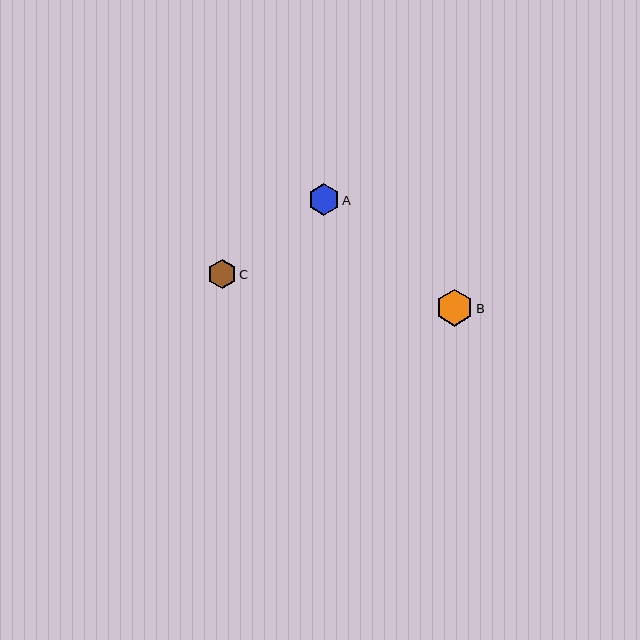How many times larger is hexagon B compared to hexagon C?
Hexagon B is approximately 1.3 times the size of hexagon C.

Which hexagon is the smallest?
Hexagon C is the smallest with a size of approximately 29 pixels.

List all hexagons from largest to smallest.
From largest to smallest: B, A, C.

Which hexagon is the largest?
Hexagon B is the largest with a size of approximately 37 pixels.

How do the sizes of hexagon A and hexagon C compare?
Hexagon A and hexagon C are approximately the same size.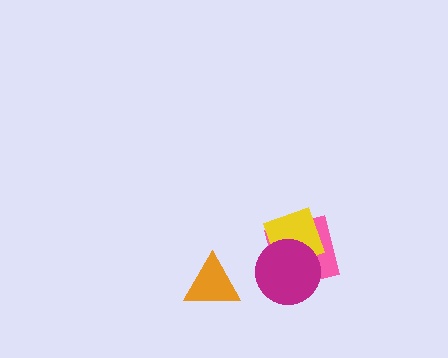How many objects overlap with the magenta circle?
2 objects overlap with the magenta circle.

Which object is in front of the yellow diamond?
The magenta circle is in front of the yellow diamond.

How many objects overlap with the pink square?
2 objects overlap with the pink square.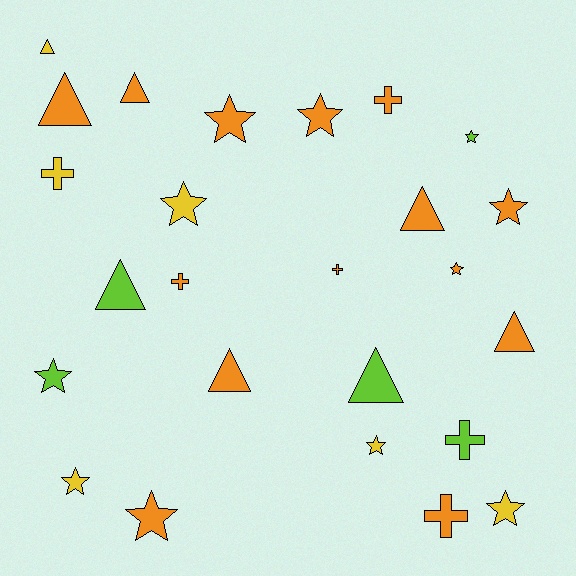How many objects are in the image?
There are 25 objects.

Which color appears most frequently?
Orange, with 14 objects.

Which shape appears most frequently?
Star, with 11 objects.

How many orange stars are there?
There are 5 orange stars.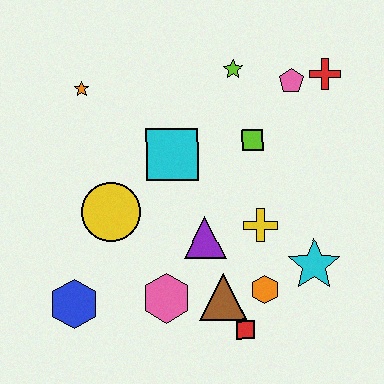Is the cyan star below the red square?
No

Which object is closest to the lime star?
The pink pentagon is closest to the lime star.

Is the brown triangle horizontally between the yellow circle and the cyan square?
No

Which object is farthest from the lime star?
The blue hexagon is farthest from the lime star.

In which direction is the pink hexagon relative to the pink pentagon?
The pink hexagon is below the pink pentagon.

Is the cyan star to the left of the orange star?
No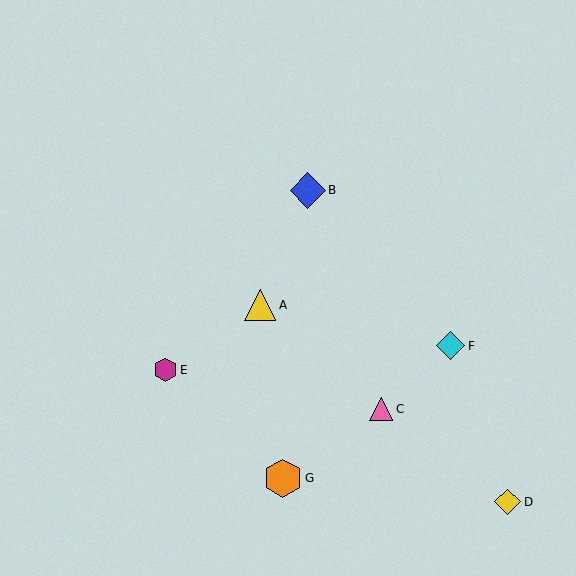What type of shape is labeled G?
Shape G is an orange hexagon.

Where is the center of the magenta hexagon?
The center of the magenta hexagon is at (166, 370).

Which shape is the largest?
The orange hexagon (labeled G) is the largest.